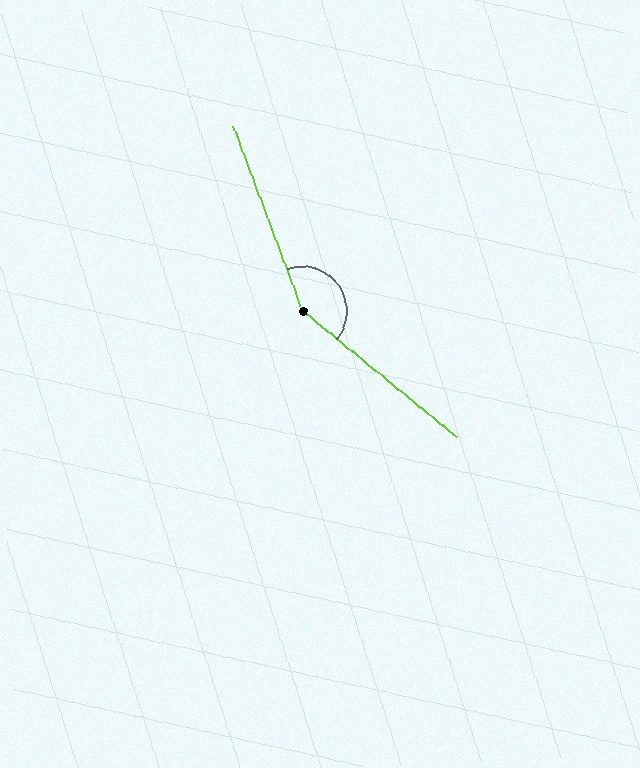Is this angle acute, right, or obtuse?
It is obtuse.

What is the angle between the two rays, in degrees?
Approximately 150 degrees.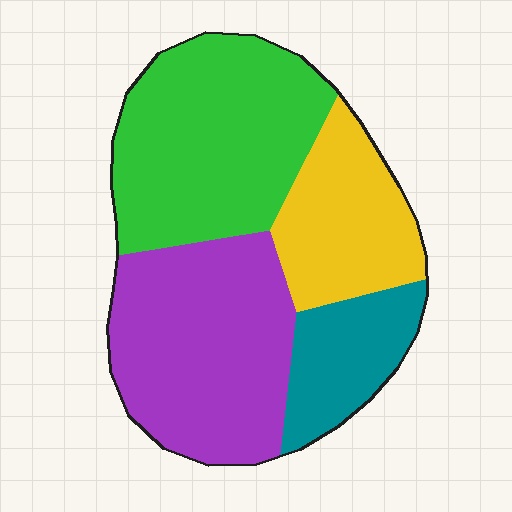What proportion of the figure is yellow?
Yellow covers about 20% of the figure.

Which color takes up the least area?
Teal, at roughly 15%.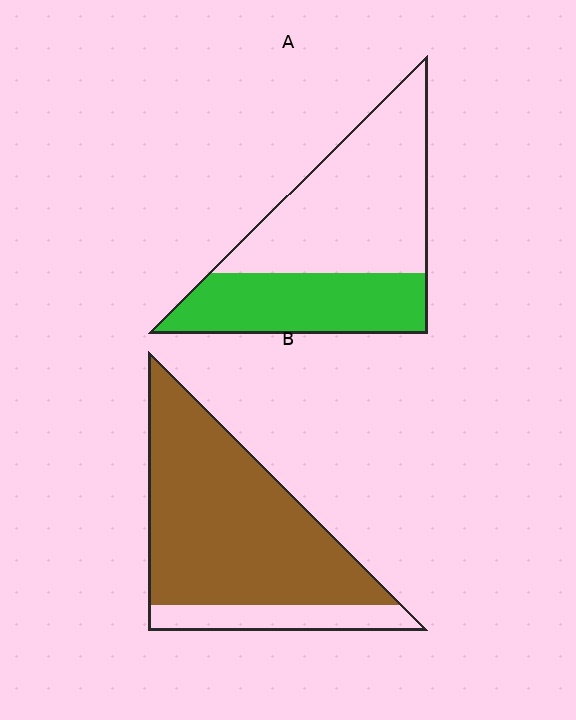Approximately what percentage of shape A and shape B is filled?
A is approximately 40% and B is approximately 80%.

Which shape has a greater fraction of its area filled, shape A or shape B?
Shape B.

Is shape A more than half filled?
No.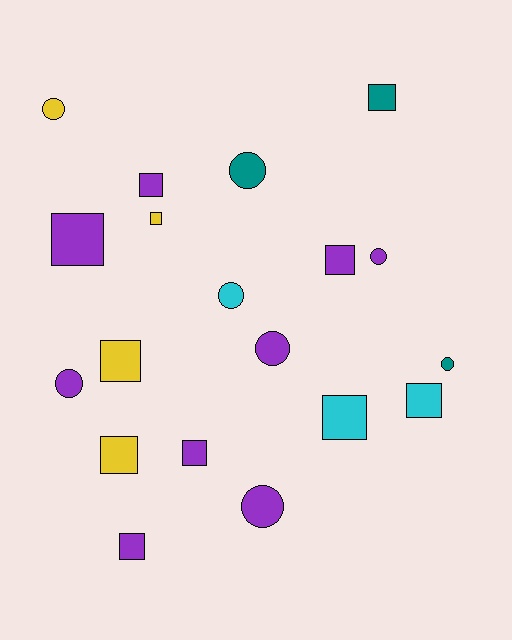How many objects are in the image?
There are 19 objects.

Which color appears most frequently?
Purple, with 9 objects.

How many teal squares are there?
There is 1 teal square.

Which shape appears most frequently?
Square, with 11 objects.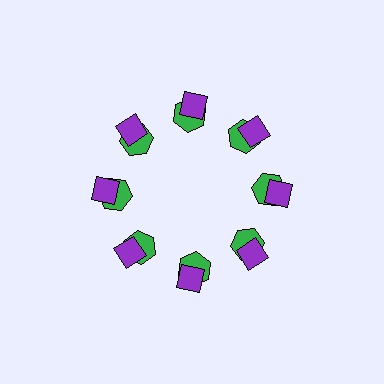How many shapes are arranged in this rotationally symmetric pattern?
There are 16 shapes, arranged in 8 groups of 2.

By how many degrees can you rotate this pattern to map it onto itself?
The pattern maps onto itself every 45 degrees of rotation.